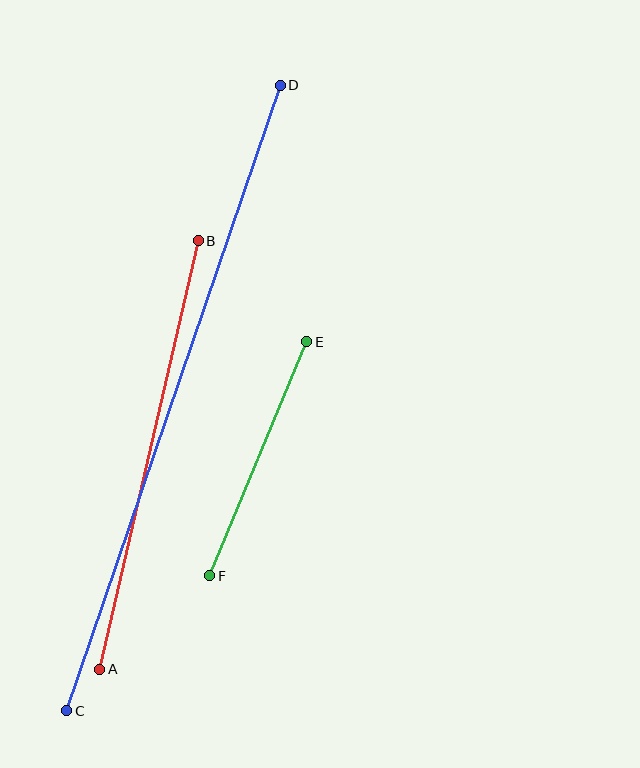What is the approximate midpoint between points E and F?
The midpoint is at approximately (258, 459) pixels.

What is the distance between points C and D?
The distance is approximately 661 pixels.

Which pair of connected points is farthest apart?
Points C and D are farthest apart.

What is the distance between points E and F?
The distance is approximately 254 pixels.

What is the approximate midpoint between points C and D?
The midpoint is at approximately (173, 398) pixels.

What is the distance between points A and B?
The distance is approximately 439 pixels.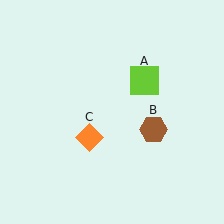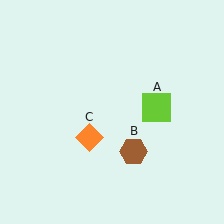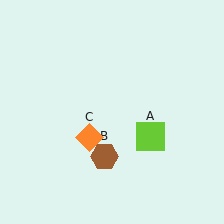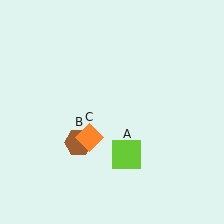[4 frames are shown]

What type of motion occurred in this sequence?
The lime square (object A), brown hexagon (object B) rotated clockwise around the center of the scene.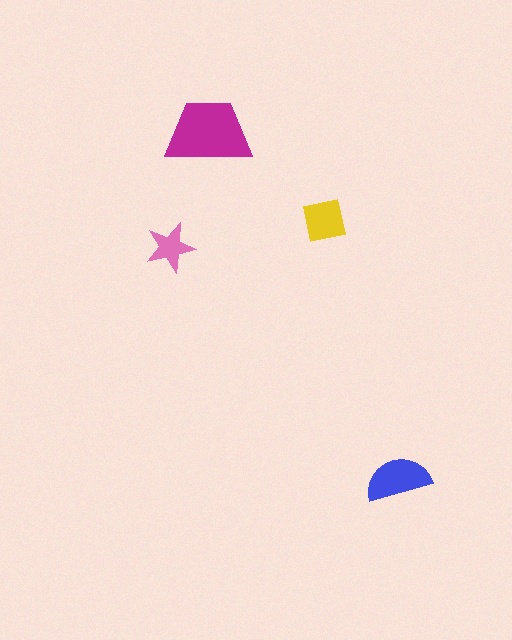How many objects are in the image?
There are 4 objects in the image.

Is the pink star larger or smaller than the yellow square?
Smaller.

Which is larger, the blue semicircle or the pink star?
The blue semicircle.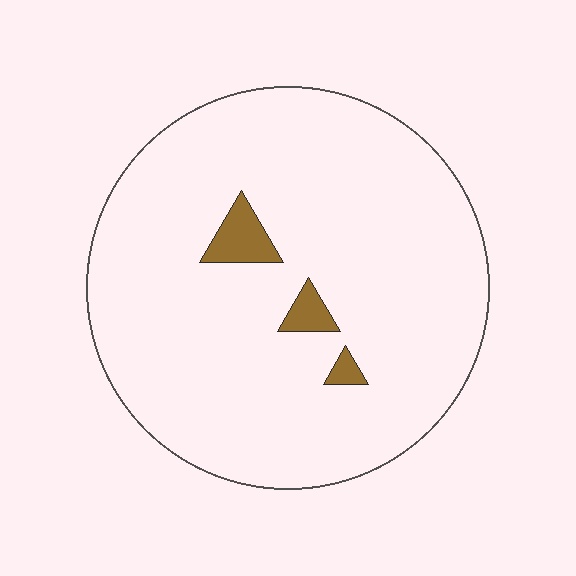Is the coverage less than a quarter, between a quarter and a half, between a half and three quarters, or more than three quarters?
Less than a quarter.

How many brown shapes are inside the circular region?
3.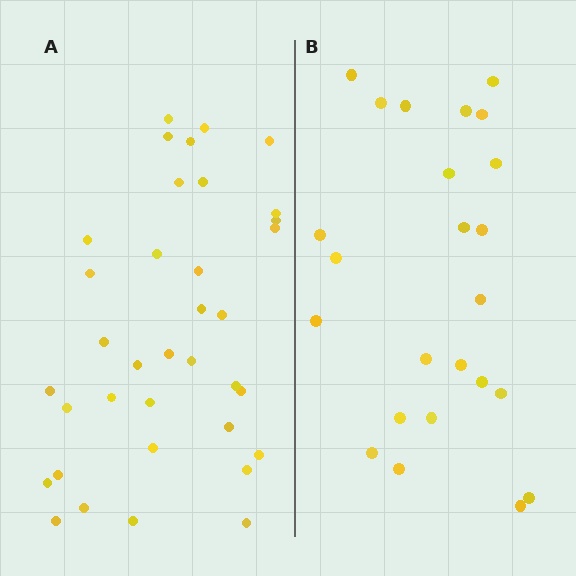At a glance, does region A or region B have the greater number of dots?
Region A (the left region) has more dots.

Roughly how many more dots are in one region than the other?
Region A has roughly 12 or so more dots than region B.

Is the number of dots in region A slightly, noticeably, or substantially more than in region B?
Region A has substantially more. The ratio is roughly 1.5 to 1.